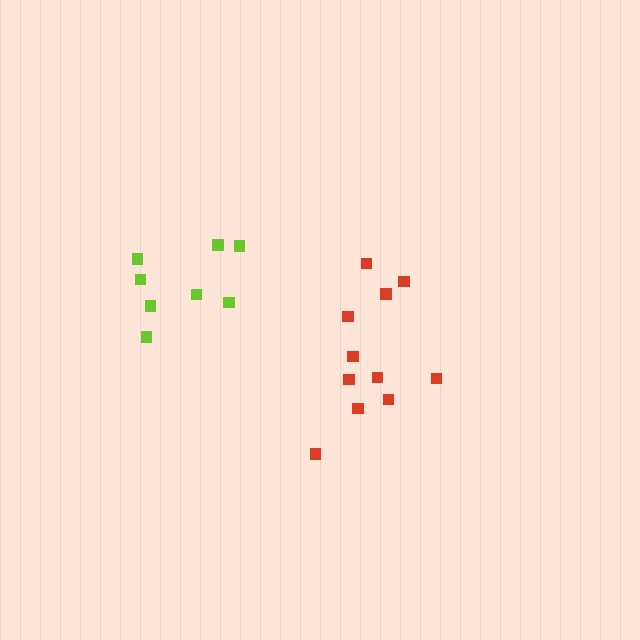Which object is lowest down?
The red cluster is bottommost.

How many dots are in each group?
Group 1: 11 dots, Group 2: 8 dots (19 total).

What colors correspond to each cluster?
The clusters are colored: red, lime.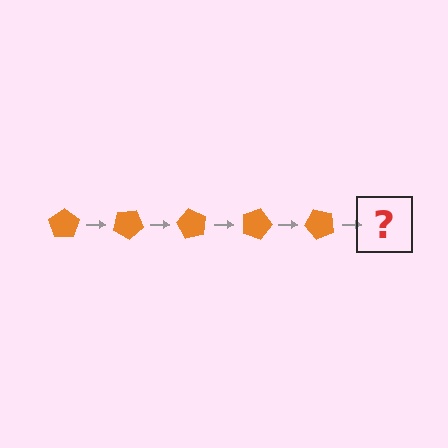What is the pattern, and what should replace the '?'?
The pattern is that the pentagon rotates 30 degrees each step. The '?' should be an orange pentagon rotated 150 degrees.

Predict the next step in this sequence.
The next step is an orange pentagon rotated 150 degrees.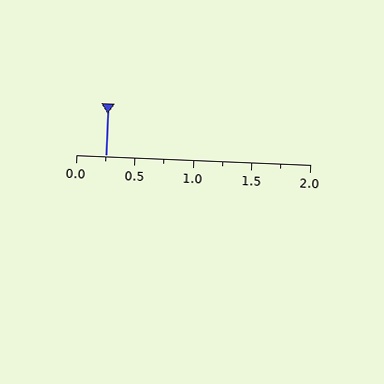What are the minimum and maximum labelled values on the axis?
The axis runs from 0.0 to 2.0.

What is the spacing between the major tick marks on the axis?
The major ticks are spaced 0.5 apart.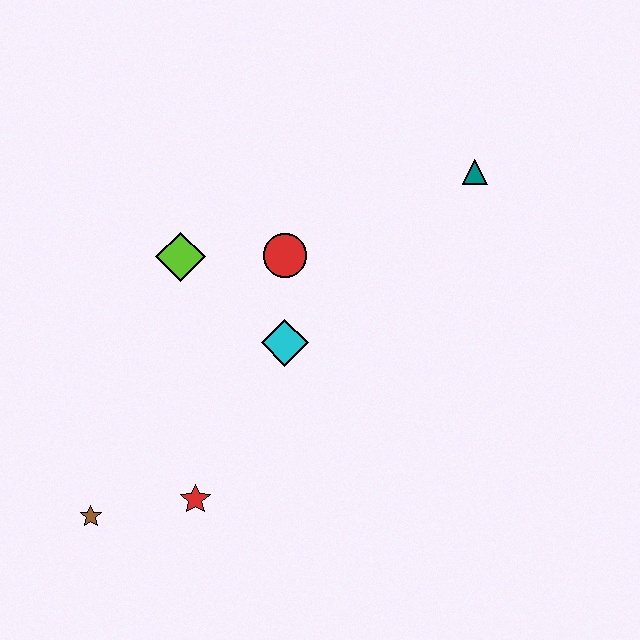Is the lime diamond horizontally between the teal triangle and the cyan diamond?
No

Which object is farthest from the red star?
The teal triangle is farthest from the red star.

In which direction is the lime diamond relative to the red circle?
The lime diamond is to the left of the red circle.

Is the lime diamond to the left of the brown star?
No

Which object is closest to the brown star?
The red star is closest to the brown star.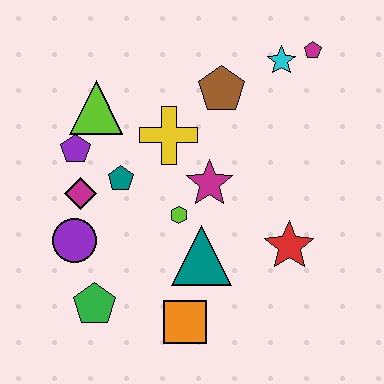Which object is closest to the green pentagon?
The purple circle is closest to the green pentagon.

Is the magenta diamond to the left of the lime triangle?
Yes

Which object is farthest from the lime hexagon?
The magenta pentagon is farthest from the lime hexagon.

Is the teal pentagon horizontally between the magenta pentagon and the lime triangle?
Yes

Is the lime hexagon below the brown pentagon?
Yes